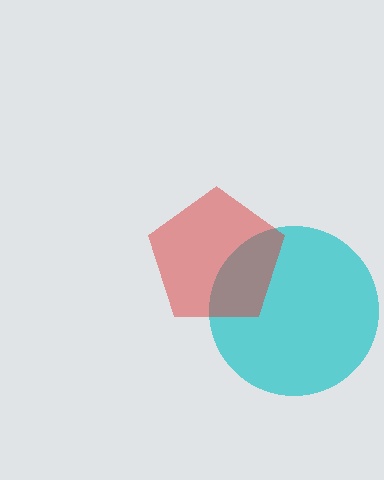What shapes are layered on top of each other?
The layered shapes are: a cyan circle, a red pentagon.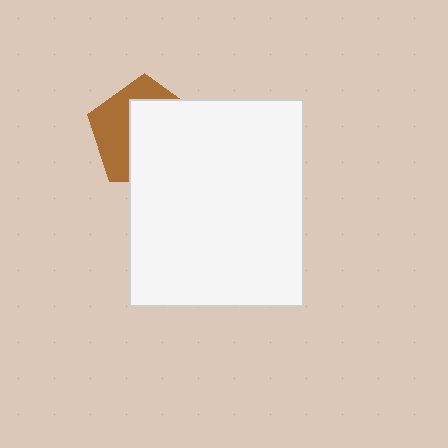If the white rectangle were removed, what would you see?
You would see the complete brown pentagon.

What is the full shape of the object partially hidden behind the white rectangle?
The partially hidden object is a brown pentagon.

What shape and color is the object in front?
The object in front is a white rectangle.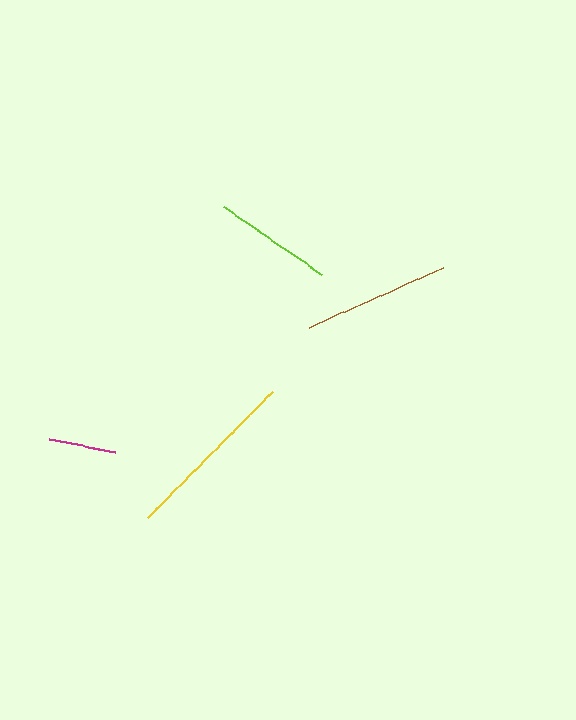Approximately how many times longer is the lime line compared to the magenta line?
The lime line is approximately 1.7 times the length of the magenta line.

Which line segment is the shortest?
The magenta line is the shortest at approximately 68 pixels.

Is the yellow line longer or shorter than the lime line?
The yellow line is longer than the lime line.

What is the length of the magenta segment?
The magenta segment is approximately 68 pixels long.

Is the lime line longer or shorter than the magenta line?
The lime line is longer than the magenta line.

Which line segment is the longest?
The yellow line is the longest at approximately 178 pixels.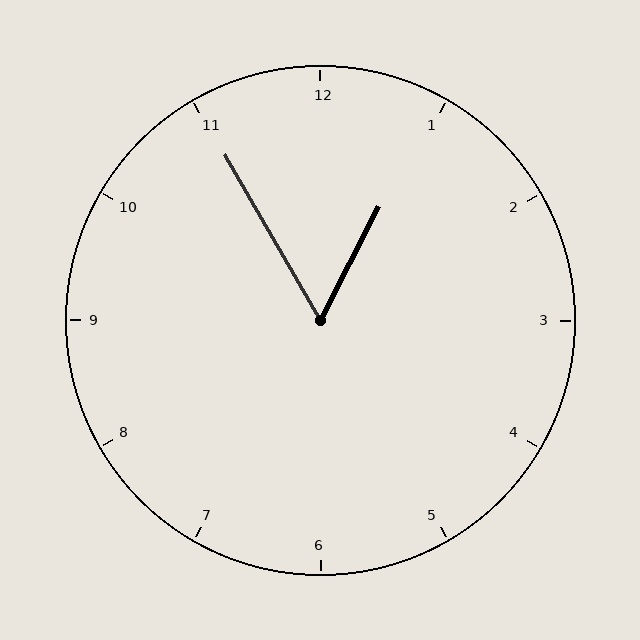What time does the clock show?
12:55.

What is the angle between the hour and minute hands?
Approximately 58 degrees.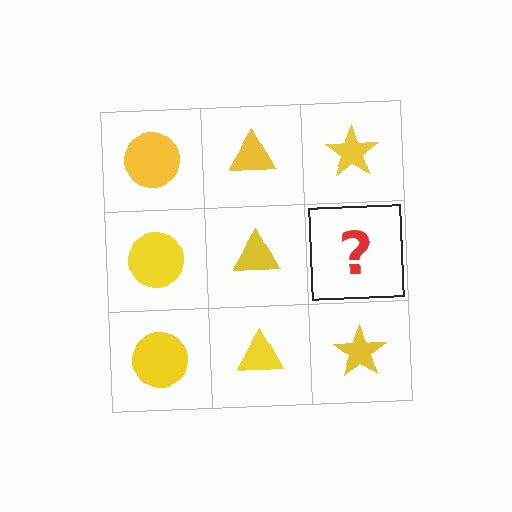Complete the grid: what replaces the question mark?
The question mark should be replaced with a yellow star.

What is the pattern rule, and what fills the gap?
The rule is that each column has a consistent shape. The gap should be filled with a yellow star.